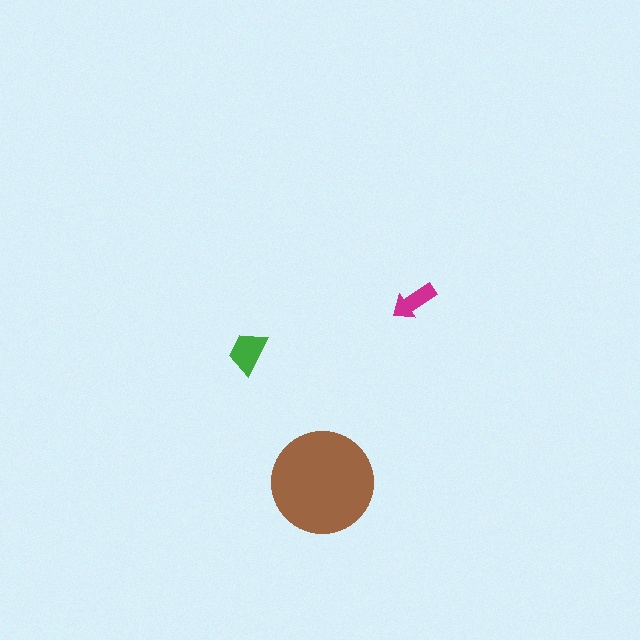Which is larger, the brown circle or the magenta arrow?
The brown circle.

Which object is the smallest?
The magenta arrow.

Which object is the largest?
The brown circle.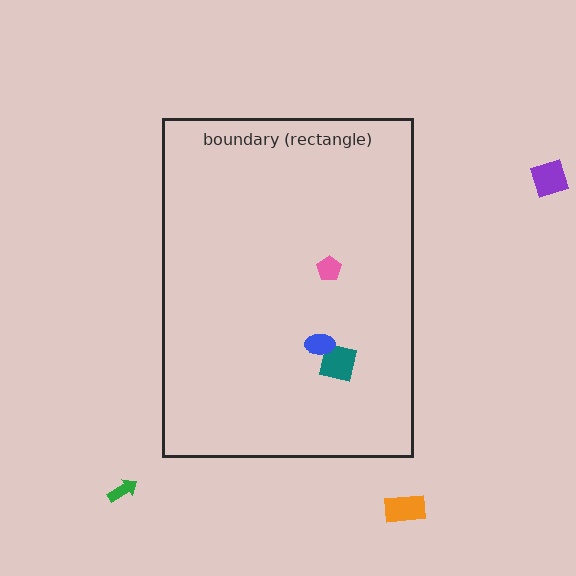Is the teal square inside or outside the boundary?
Inside.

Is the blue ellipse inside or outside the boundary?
Inside.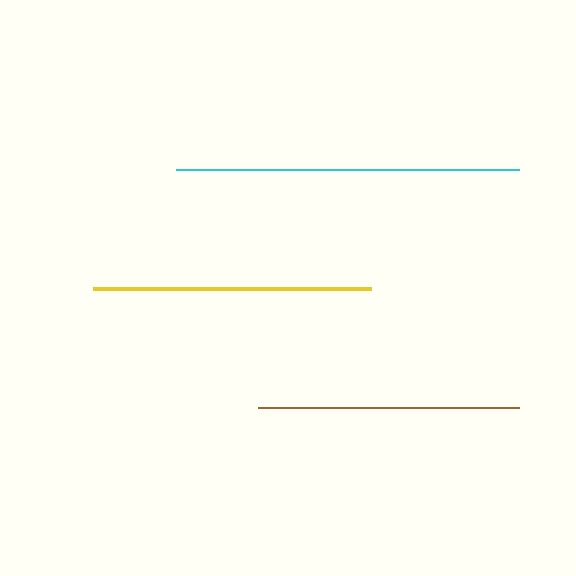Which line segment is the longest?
The cyan line is the longest at approximately 343 pixels.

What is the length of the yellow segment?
The yellow segment is approximately 278 pixels long.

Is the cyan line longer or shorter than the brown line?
The cyan line is longer than the brown line.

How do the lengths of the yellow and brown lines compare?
The yellow and brown lines are approximately the same length.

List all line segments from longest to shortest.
From longest to shortest: cyan, yellow, brown.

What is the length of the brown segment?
The brown segment is approximately 260 pixels long.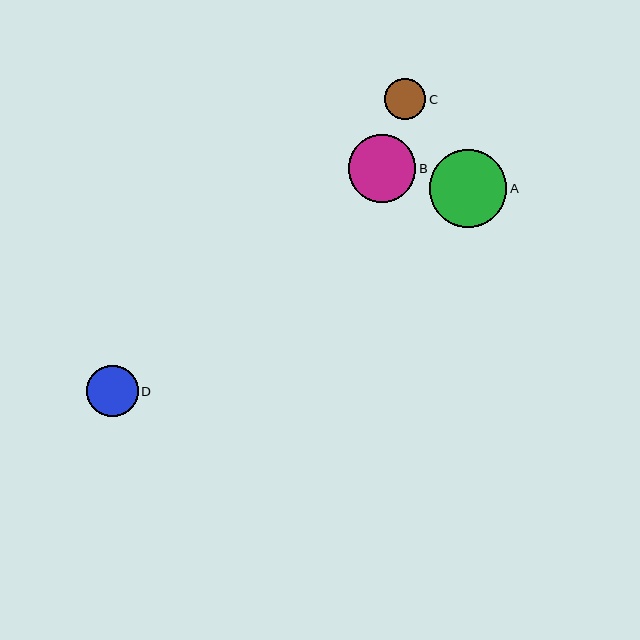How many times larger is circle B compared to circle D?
Circle B is approximately 1.3 times the size of circle D.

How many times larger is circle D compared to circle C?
Circle D is approximately 1.2 times the size of circle C.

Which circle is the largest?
Circle A is the largest with a size of approximately 78 pixels.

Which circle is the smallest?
Circle C is the smallest with a size of approximately 41 pixels.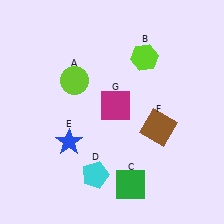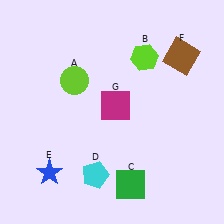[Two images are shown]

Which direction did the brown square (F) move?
The brown square (F) moved up.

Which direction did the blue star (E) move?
The blue star (E) moved down.